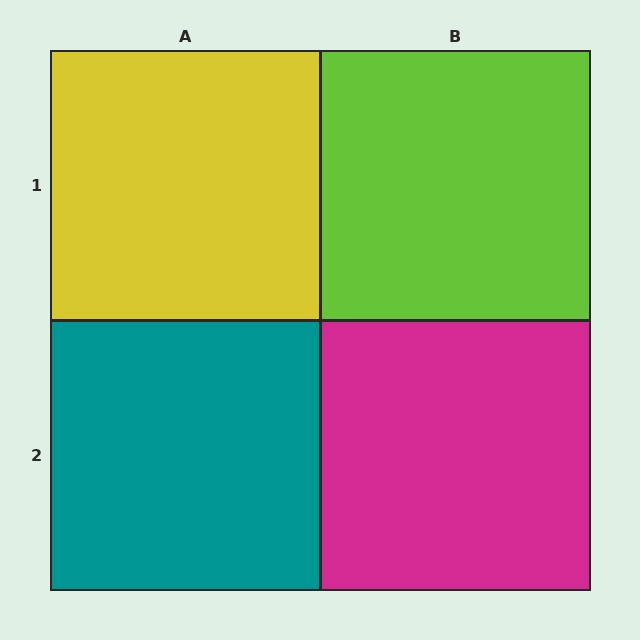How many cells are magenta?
1 cell is magenta.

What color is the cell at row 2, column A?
Teal.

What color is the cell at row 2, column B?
Magenta.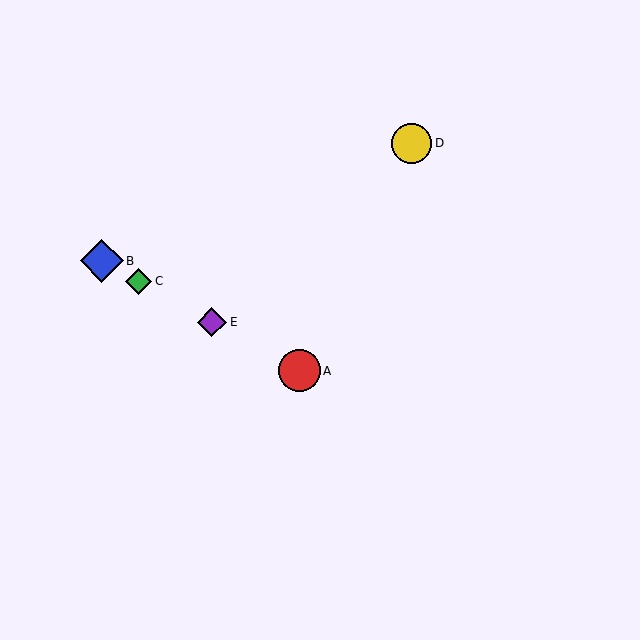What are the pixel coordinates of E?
Object E is at (212, 322).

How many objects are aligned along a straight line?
4 objects (A, B, C, E) are aligned along a straight line.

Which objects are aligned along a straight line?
Objects A, B, C, E are aligned along a straight line.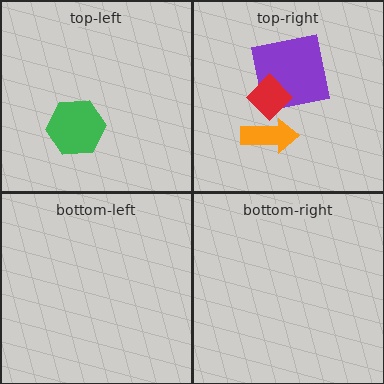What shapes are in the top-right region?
The orange arrow, the purple square, the red diamond.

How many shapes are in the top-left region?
1.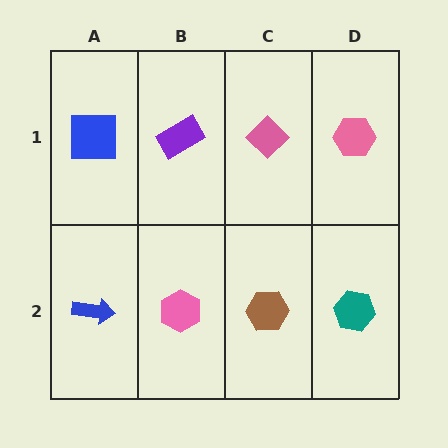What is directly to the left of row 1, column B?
A blue square.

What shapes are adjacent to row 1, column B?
A pink hexagon (row 2, column B), a blue square (row 1, column A), a pink diamond (row 1, column C).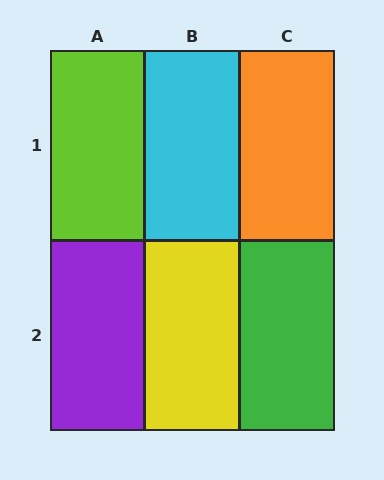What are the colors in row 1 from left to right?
Lime, cyan, orange.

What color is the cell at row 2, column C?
Green.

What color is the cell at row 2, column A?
Purple.